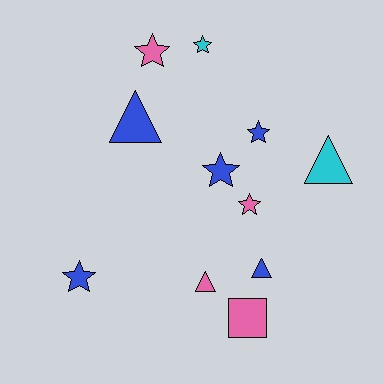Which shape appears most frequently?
Star, with 6 objects.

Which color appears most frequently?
Blue, with 5 objects.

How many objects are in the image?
There are 11 objects.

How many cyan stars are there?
There is 1 cyan star.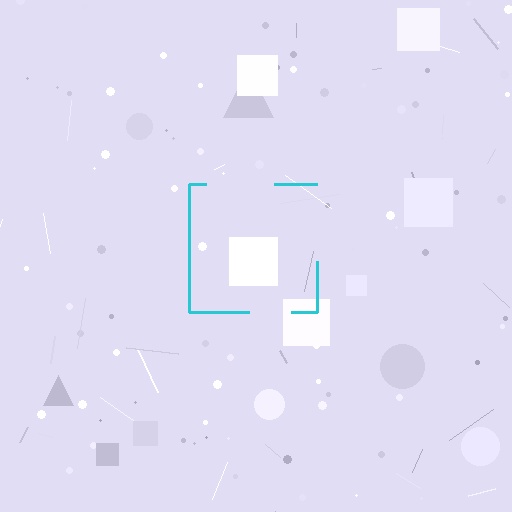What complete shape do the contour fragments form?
The contour fragments form a square.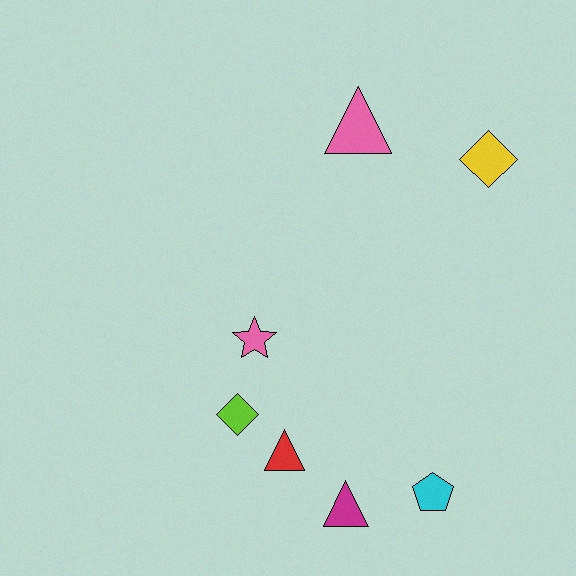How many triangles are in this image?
There are 3 triangles.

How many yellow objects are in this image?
There is 1 yellow object.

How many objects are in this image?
There are 7 objects.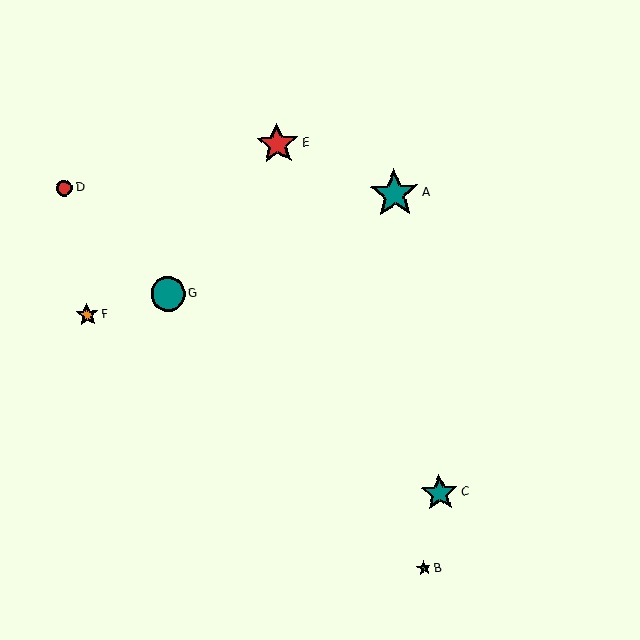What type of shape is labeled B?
Shape B is a green star.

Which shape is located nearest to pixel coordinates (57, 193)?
The red circle (labeled D) at (64, 188) is nearest to that location.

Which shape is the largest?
The teal star (labeled A) is the largest.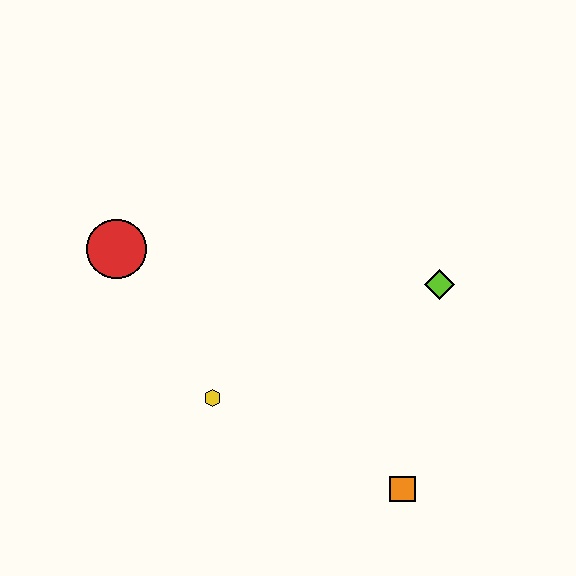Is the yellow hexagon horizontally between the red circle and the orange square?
Yes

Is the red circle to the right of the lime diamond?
No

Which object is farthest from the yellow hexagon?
The lime diamond is farthest from the yellow hexagon.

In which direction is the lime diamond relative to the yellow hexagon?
The lime diamond is to the right of the yellow hexagon.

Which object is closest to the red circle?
The yellow hexagon is closest to the red circle.